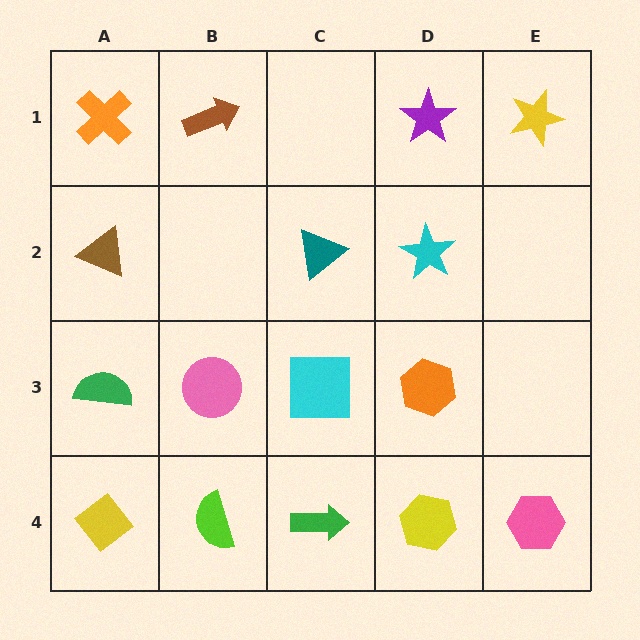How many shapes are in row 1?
4 shapes.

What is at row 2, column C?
A teal triangle.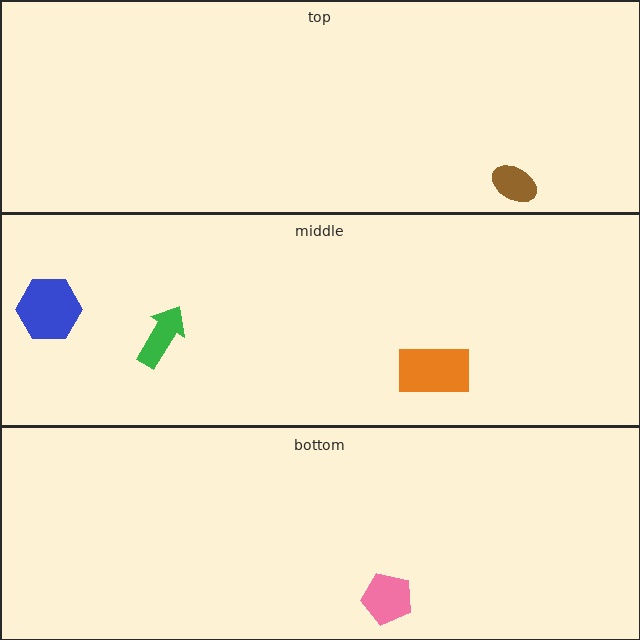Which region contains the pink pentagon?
The bottom region.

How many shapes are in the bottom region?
1.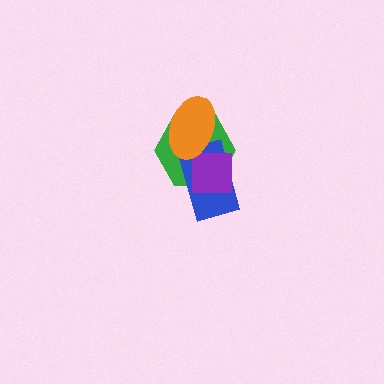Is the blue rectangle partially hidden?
Yes, it is partially covered by another shape.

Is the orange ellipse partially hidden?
No, no other shape covers it.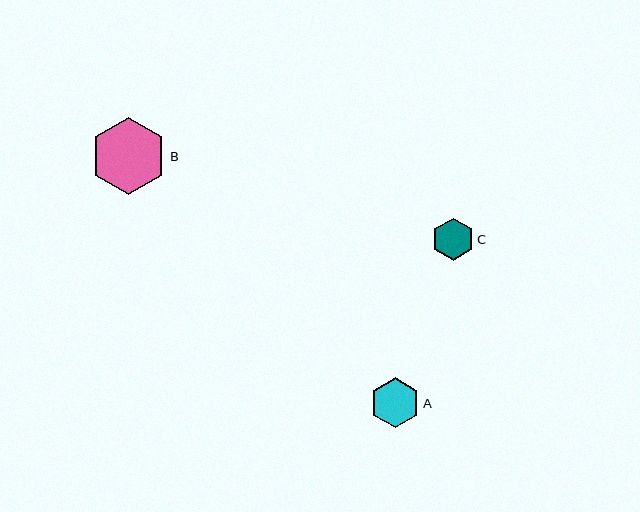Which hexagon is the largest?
Hexagon B is the largest with a size of approximately 77 pixels.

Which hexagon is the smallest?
Hexagon C is the smallest with a size of approximately 42 pixels.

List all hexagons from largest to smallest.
From largest to smallest: B, A, C.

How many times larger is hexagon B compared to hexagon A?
Hexagon B is approximately 1.5 times the size of hexagon A.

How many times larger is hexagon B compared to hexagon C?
Hexagon B is approximately 1.8 times the size of hexagon C.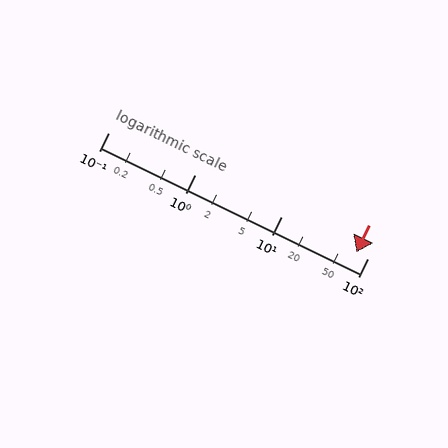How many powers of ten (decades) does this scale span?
The scale spans 3 decades, from 0.1 to 100.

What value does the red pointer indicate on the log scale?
The pointer indicates approximately 74.